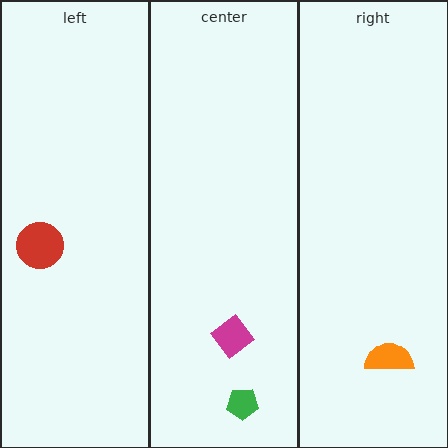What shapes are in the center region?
The magenta diamond, the green pentagon.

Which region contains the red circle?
The left region.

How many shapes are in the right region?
1.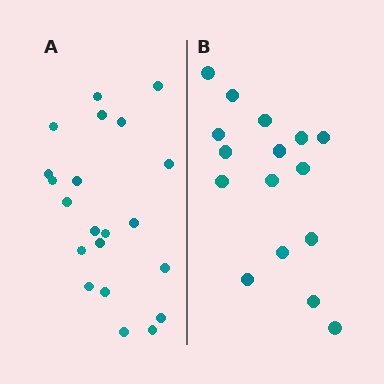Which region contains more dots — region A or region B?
Region A (the left region) has more dots.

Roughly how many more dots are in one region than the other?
Region A has about 5 more dots than region B.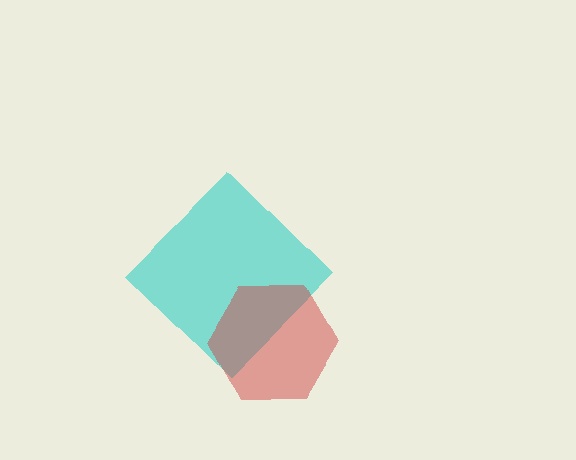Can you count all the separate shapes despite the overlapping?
Yes, there are 2 separate shapes.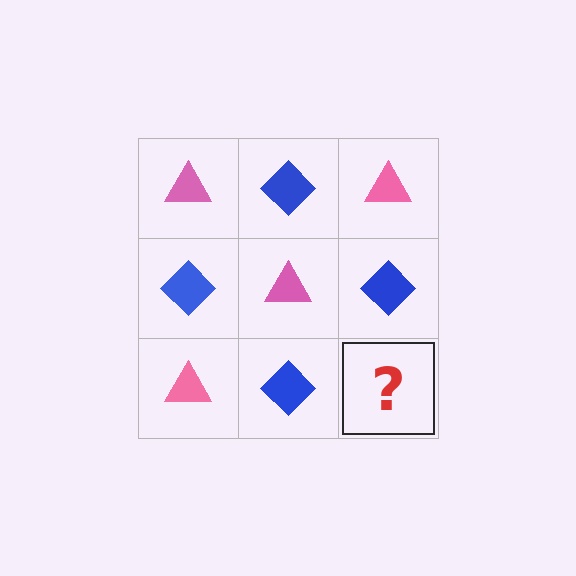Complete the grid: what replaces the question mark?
The question mark should be replaced with a pink triangle.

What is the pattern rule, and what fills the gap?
The rule is that it alternates pink triangle and blue diamond in a checkerboard pattern. The gap should be filled with a pink triangle.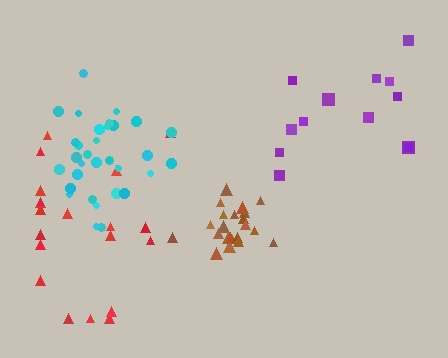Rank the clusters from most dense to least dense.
brown, cyan, purple, red.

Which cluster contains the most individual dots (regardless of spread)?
Cyan (32).